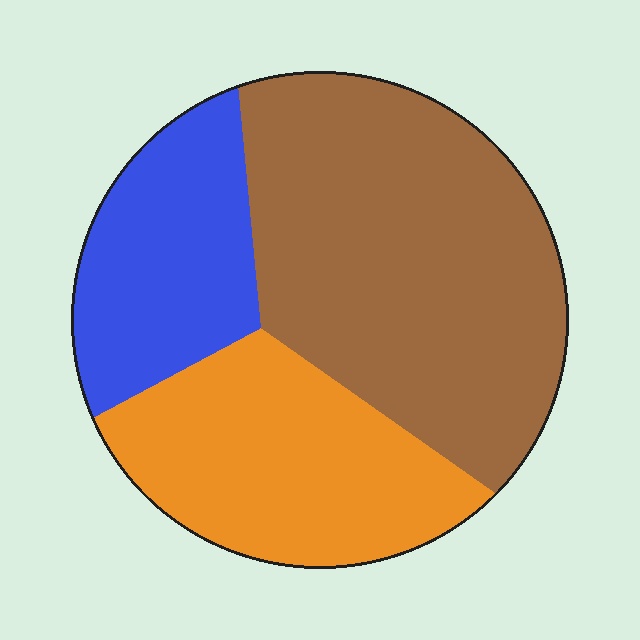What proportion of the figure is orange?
Orange covers around 30% of the figure.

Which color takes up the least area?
Blue, at roughly 20%.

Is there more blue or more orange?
Orange.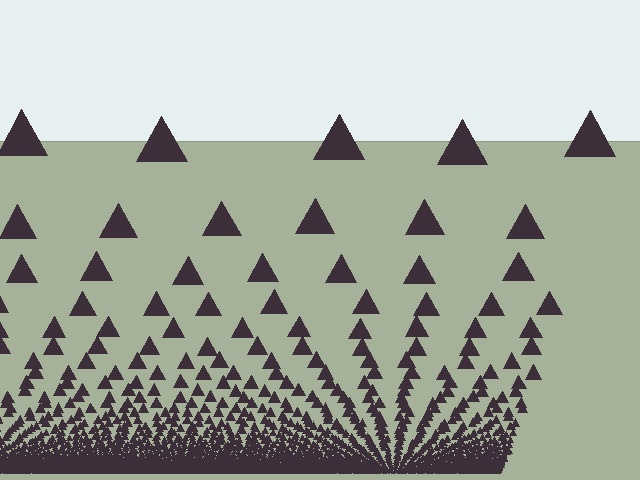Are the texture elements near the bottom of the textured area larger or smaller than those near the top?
Smaller. The gradient is inverted — elements near the bottom are smaller and denser.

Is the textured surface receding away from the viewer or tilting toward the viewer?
The surface appears to tilt toward the viewer. Texture elements get larger and sparser toward the top.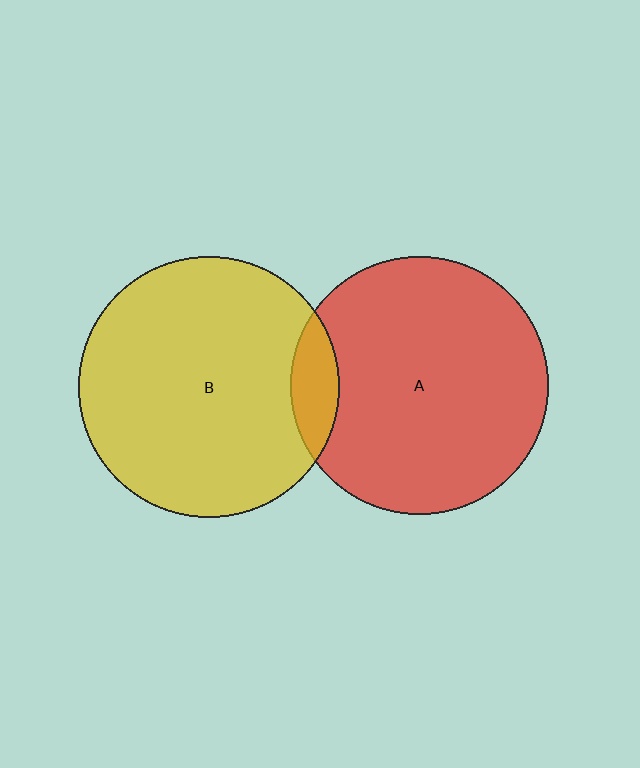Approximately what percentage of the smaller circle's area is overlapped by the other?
Approximately 10%.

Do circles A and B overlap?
Yes.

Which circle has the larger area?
Circle B (yellow).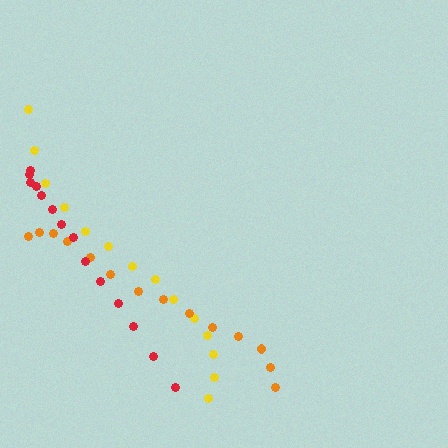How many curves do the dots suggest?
There are 3 distinct paths.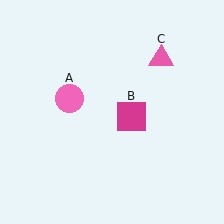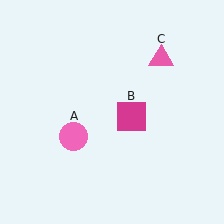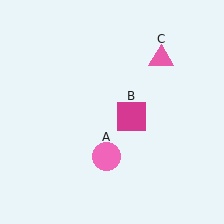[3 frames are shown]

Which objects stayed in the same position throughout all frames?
Magenta square (object B) and pink triangle (object C) remained stationary.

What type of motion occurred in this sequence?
The pink circle (object A) rotated counterclockwise around the center of the scene.